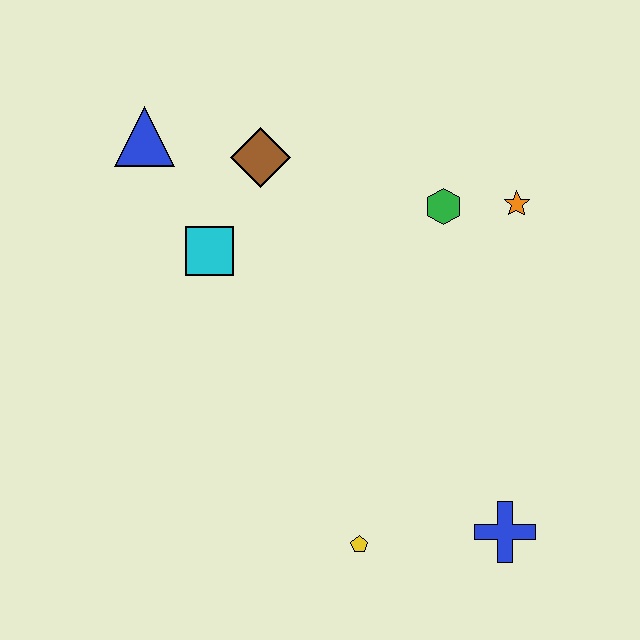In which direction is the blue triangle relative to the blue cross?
The blue triangle is above the blue cross.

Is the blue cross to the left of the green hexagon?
No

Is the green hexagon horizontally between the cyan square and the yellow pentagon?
No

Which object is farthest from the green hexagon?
The yellow pentagon is farthest from the green hexagon.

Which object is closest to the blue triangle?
The brown diamond is closest to the blue triangle.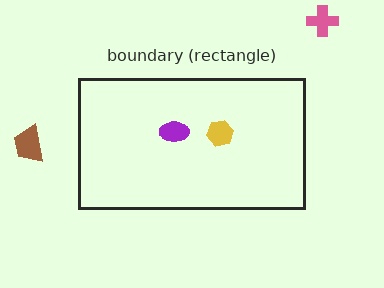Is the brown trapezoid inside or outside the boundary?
Outside.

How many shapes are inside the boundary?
2 inside, 2 outside.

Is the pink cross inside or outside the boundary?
Outside.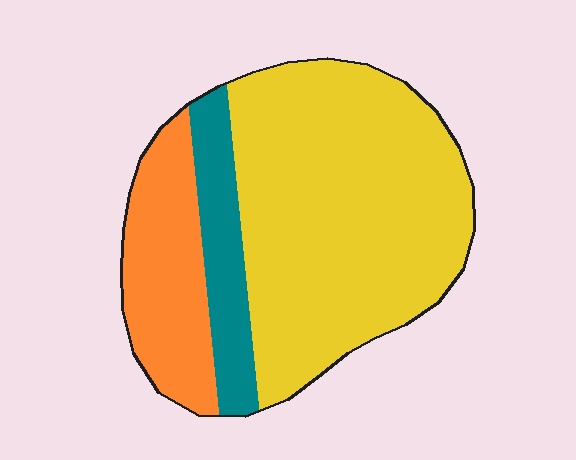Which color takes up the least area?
Teal, at roughly 15%.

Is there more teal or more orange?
Orange.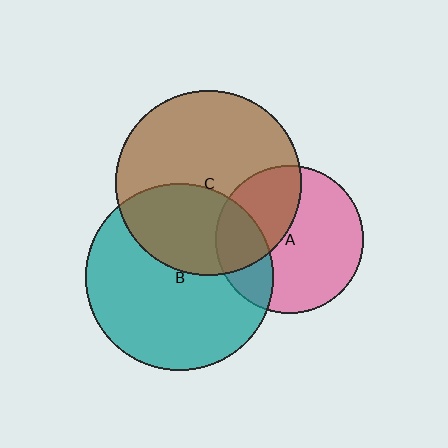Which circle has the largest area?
Circle B (teal).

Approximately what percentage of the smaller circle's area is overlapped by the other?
Approximately 35%.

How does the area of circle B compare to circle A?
Approximately 1.6 times.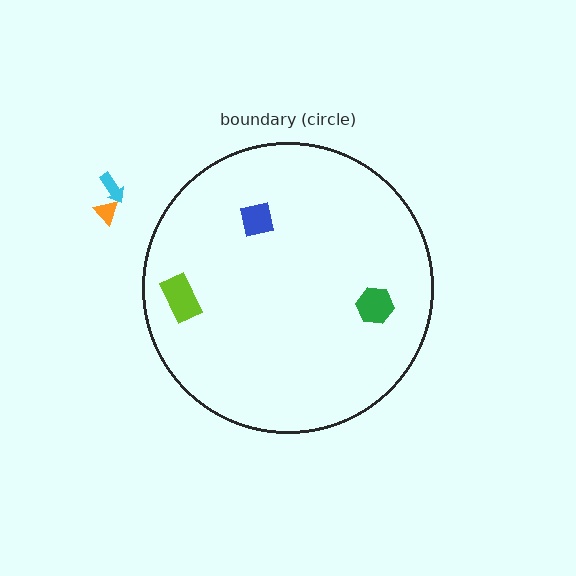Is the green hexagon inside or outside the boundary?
Inside.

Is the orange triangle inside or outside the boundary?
Outside.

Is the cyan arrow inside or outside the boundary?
Outside.